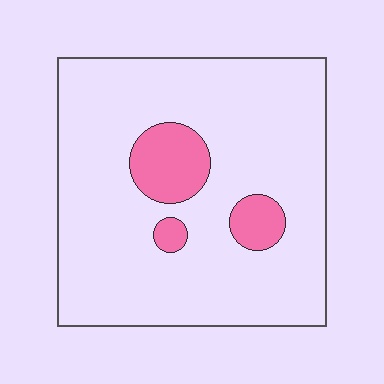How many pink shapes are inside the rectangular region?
3.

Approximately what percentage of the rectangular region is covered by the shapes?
Approximately 10%.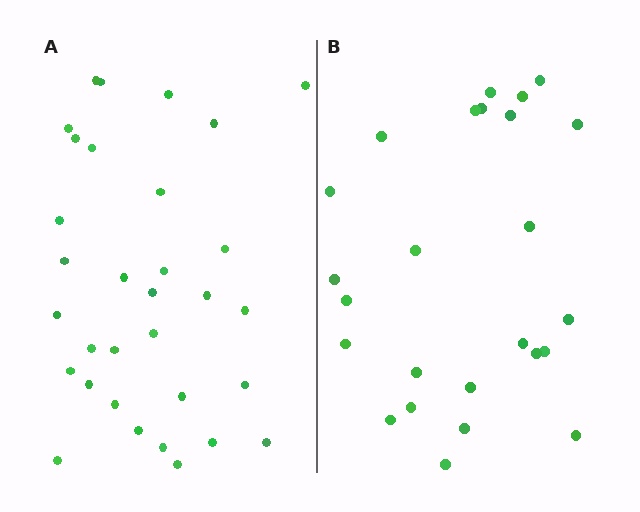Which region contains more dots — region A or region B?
Region A (the left region) has more dots.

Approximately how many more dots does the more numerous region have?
Region A has roughly 8 or so more dots than region B.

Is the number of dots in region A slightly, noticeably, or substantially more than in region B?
Region A has noticeably more, but not dramatically so. The ratio is roughly 1.3 to 1.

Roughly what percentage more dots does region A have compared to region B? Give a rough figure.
About 30% more.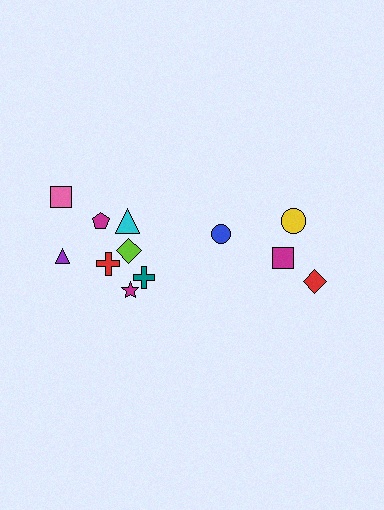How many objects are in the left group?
There are 8 objects.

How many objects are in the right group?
There are 4 objects.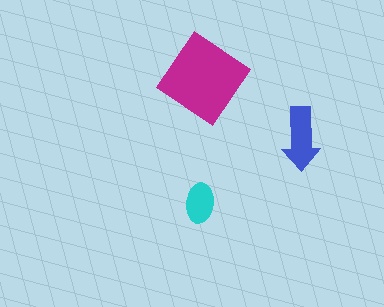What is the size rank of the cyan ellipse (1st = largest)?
3rd.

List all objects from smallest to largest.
The cyan ellipse, the blue arrow, the magenta diamond.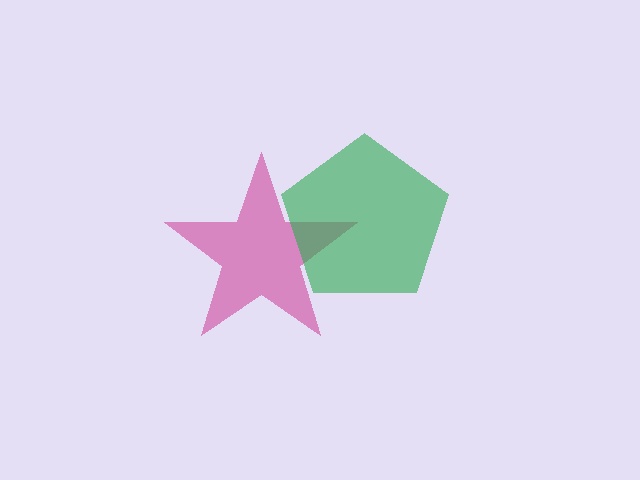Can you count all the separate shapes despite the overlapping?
Yes, there are 2 separate shapes.